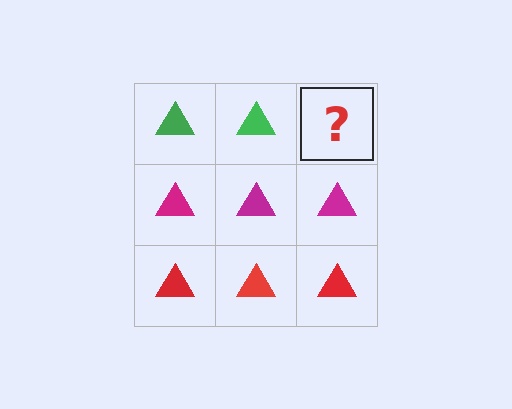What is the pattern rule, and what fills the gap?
The rule is that each row has a consistent color. The gap should be filled with a green triangle.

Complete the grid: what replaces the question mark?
The question mark should be replaced with a green triangle.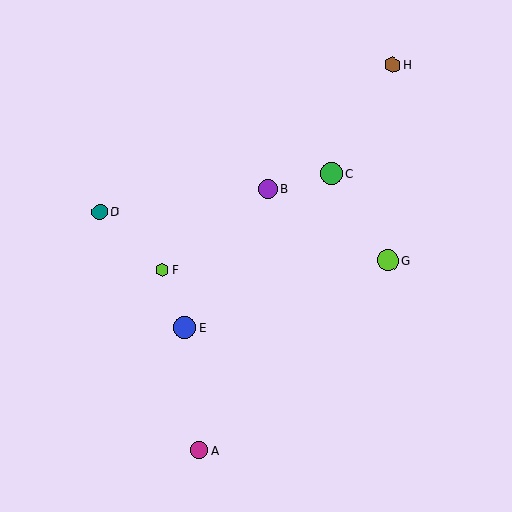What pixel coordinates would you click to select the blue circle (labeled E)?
Click at (185, 328) to select the blue circle E.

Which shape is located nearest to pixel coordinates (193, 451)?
The magenta circle (labeled A) at (199, 450) is nearest to that location.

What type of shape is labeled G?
Shape G is a lime circle.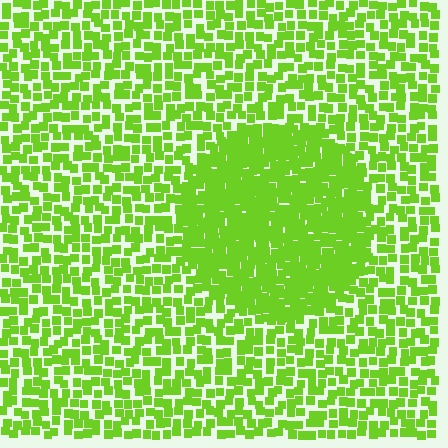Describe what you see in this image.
The image contains small lime elements arranged at two different densities. A circle-shaped region is visible where the elements are more densely packed than the surrounding area.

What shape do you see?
I see a circle.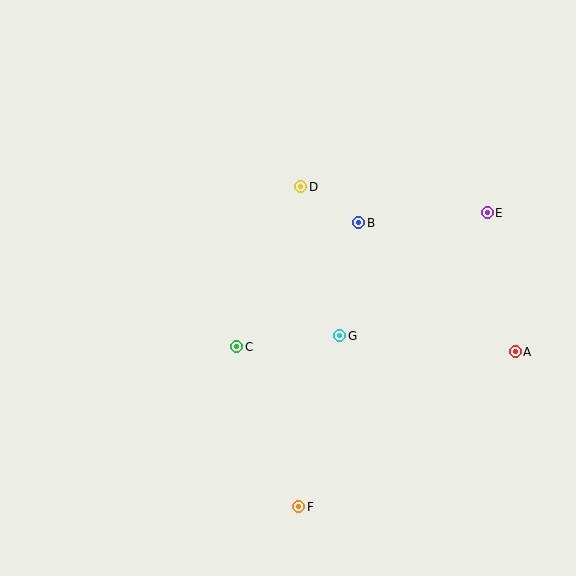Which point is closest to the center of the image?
Point G at (340, 336) is closest to the center.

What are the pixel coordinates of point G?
Point G is at (340, 336).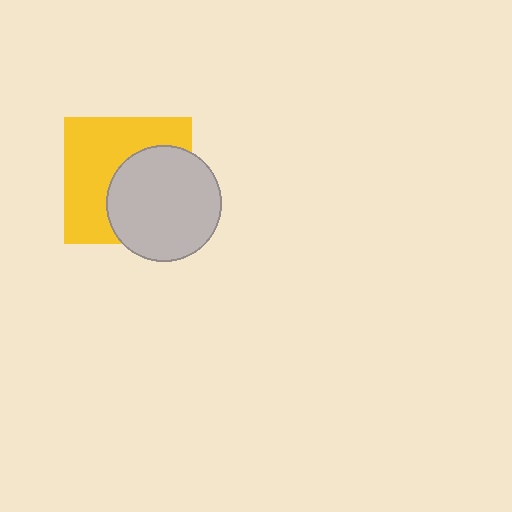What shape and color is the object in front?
The object in front is a light gray circle.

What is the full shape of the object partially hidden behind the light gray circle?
The partially hidden object is a yellow square.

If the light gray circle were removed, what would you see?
You would see the complete yellow square.